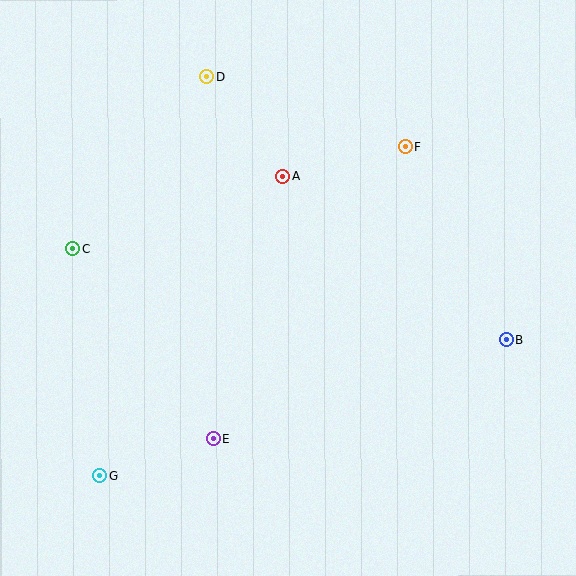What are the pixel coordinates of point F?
Point F is at (405, 147).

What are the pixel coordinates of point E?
Point E is at (214, 439).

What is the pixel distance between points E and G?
The distance between E and G is 120 pixels.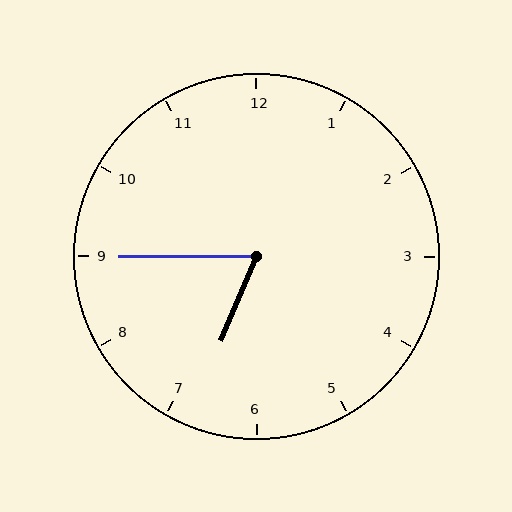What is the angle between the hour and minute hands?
Approximately 68 degrees.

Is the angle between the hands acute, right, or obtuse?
It is acute.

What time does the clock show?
6:45.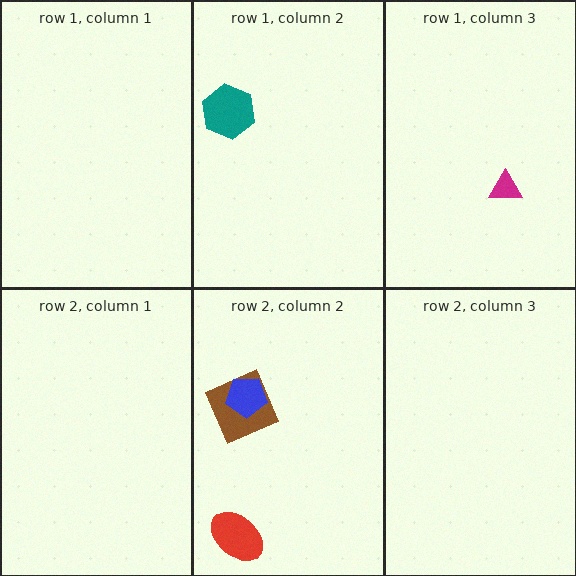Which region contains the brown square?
The row 2, column 2 region.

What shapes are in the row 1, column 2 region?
The teal hexagon.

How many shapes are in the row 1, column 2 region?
1.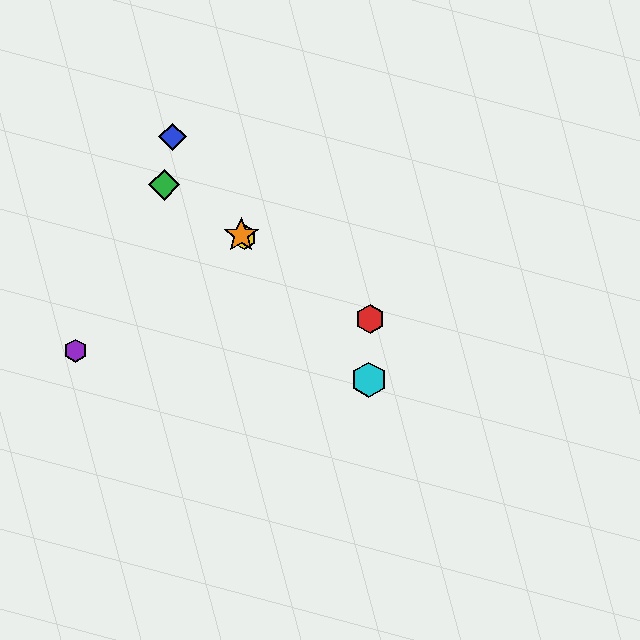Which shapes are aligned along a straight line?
The red hexagon, the green diamond, the yellow hexagon, the orange star are aligned along a straight line.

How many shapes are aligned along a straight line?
4 shapes (the red hexagon, the green diamond, the yellow hexagon, the orange star) are aligned along a straight line.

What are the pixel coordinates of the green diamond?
The green diamond is at (164, 185).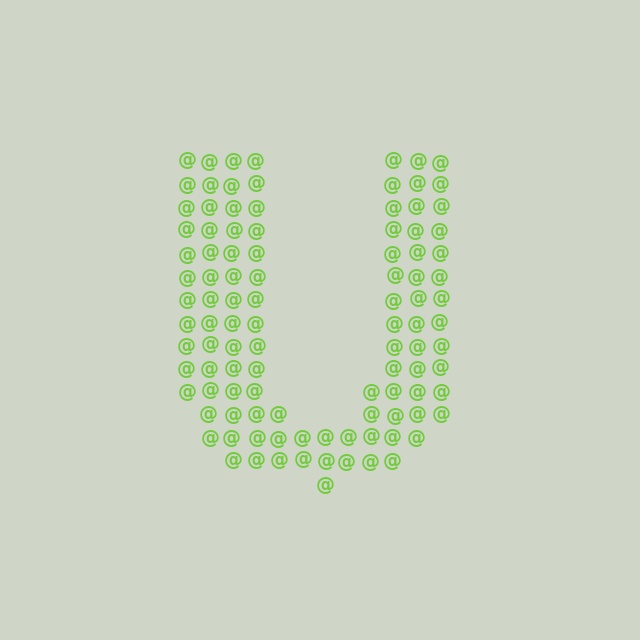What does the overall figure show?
The overall figure shows the letter U.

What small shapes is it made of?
It is made of small at signs.